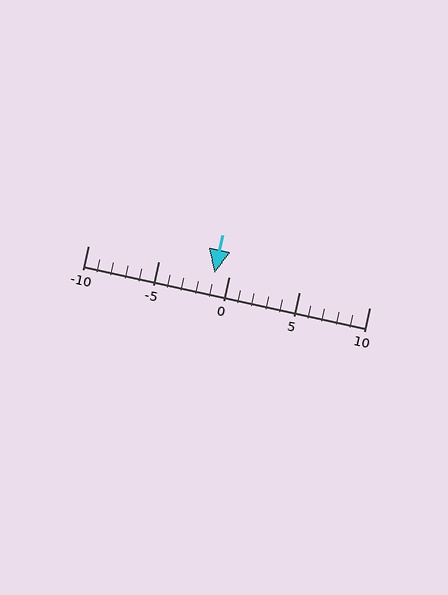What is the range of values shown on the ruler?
The ruler shows values from -10 to 10.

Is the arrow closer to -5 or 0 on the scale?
The arrow is closer to 0.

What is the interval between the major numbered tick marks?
The major tick marks are spaced 5 units apart.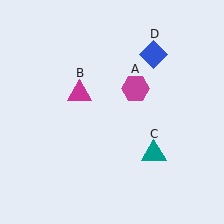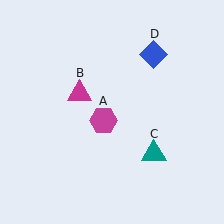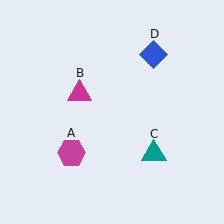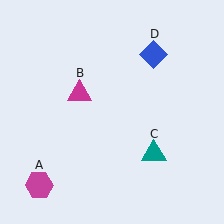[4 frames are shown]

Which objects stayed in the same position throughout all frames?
Magenta triangle (object B) and teal triangle (object C) and blue diamond (object D) remained stationary.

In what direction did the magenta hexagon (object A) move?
The magenta hexagon (object A) moved down and to the left.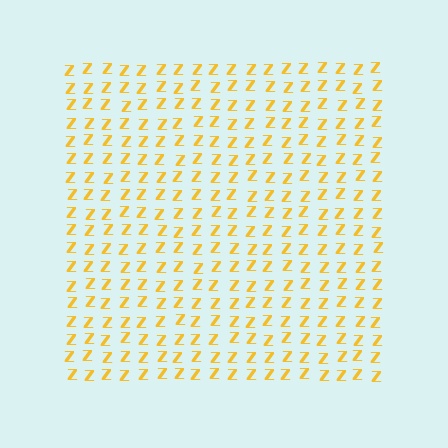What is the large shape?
The large shape is a square.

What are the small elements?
The small elements are letter Z's.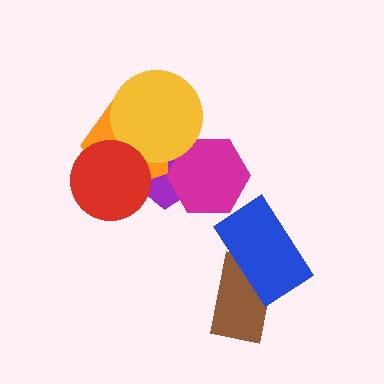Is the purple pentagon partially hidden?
Yes, it is partially covered by another shape.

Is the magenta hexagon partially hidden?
No, no other shape covers it.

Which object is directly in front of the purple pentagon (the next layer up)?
The orange pentagon is directly in front of the purple pentagon.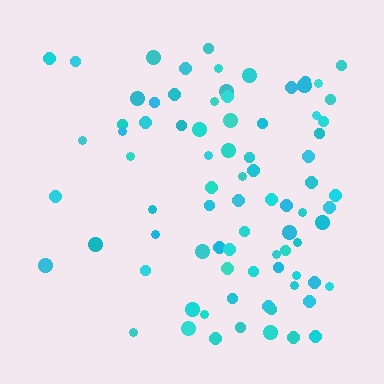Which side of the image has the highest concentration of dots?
The right.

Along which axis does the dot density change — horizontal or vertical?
Horizontal.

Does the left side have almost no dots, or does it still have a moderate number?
Still a moderate number, just noticeably fewer than the right.